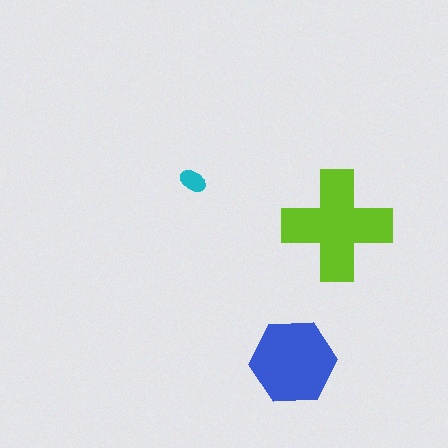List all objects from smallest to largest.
The cyan ellipse, the blue hexagon, the lime cross.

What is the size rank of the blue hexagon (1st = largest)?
2nd.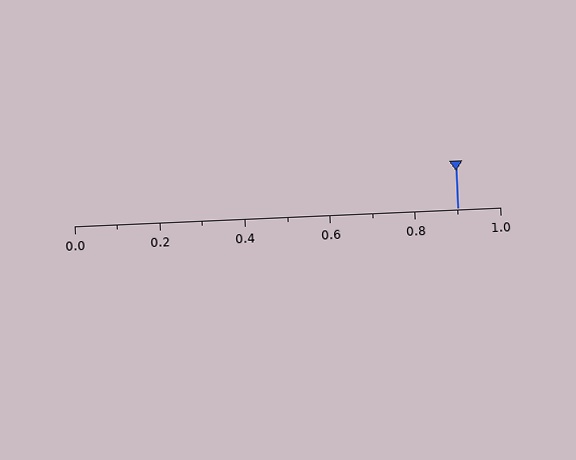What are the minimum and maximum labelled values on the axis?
The axis runs from 0.0 to 1.0.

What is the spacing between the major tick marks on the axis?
The major ticks are spaced 0.2 apart.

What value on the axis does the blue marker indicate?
The marker indicates approximately 0.9.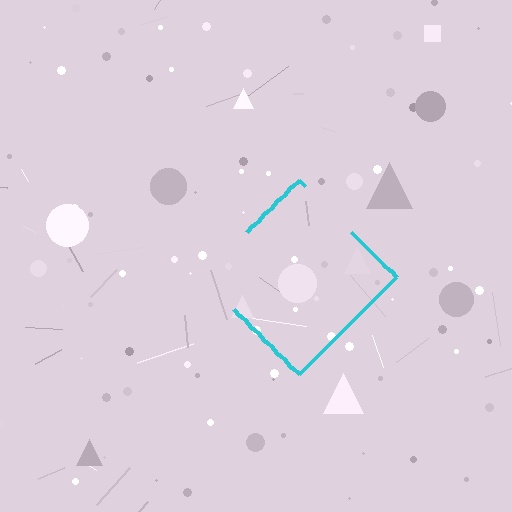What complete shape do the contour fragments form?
The contour fragments form a diamond.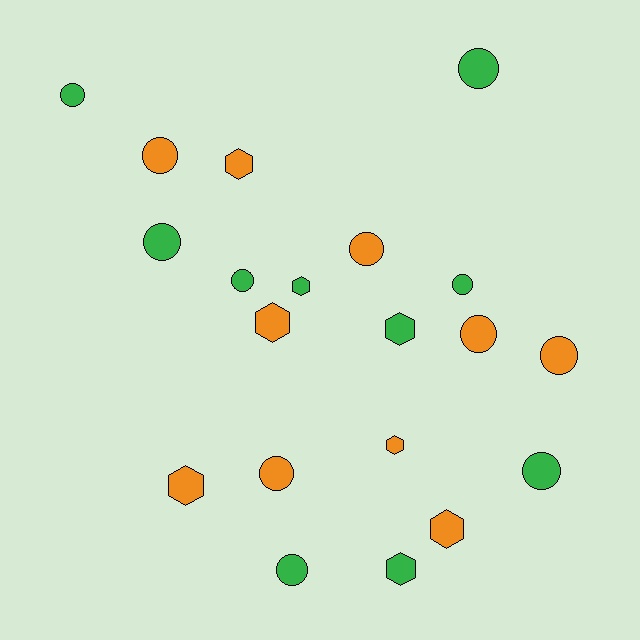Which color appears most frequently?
Orange, with 10 objects.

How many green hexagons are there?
There are 3 green hexagons.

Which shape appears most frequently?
Circle, with 12 objects.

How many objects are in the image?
There are 20 objects.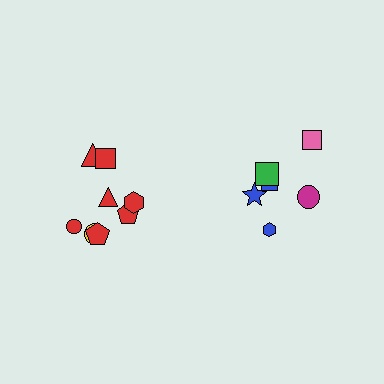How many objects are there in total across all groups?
There are 14 objects.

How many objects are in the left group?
There are 8 objects.